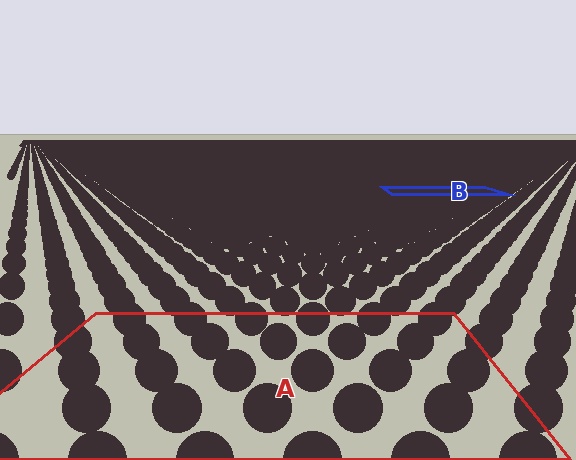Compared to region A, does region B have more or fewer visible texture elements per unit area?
Region B has more texture elements per unit area — they are packed more densely because it is farther away.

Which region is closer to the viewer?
Region A is closer. The texture elements there are larger and more spread out.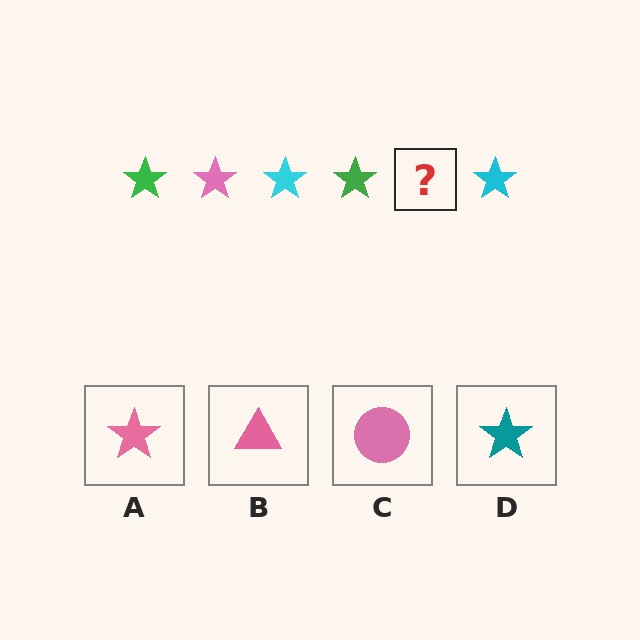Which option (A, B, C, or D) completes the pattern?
A.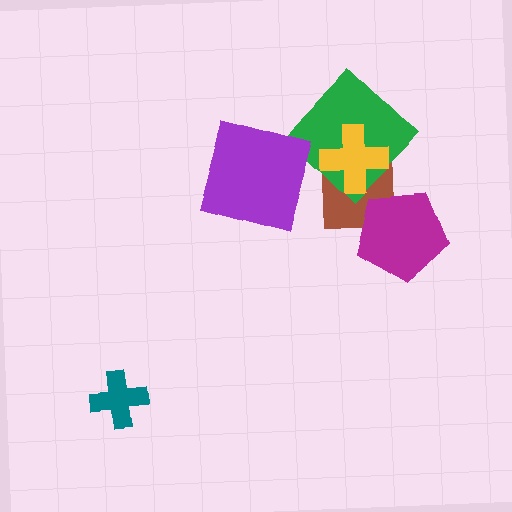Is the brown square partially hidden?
Yes, it is partially covered by another shape.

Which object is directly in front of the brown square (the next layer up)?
The magenta pentagon is directly in front of the brown square.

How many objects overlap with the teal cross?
0 objects overlap with the teal cross.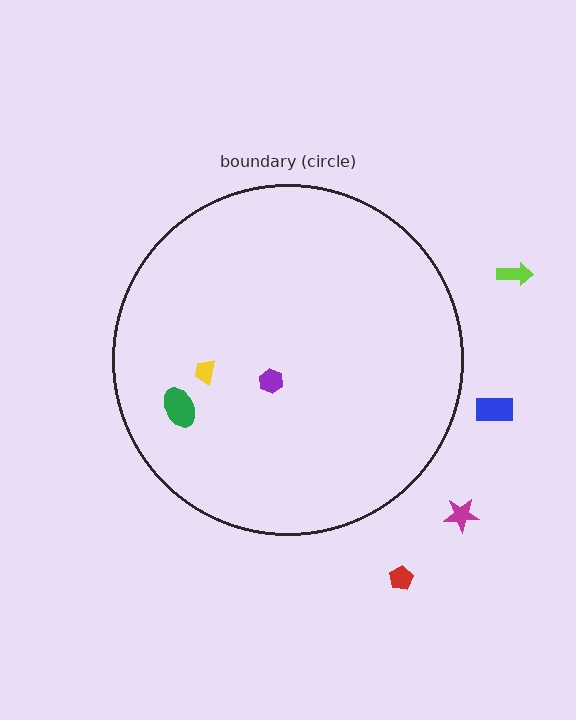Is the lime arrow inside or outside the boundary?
Outside.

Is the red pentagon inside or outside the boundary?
Outside.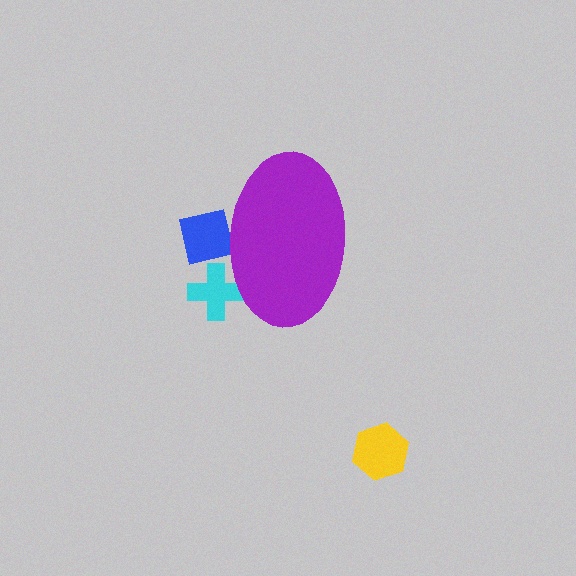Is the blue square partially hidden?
Yes, the blue square is partially hidden behind the purple ellipse.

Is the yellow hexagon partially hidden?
No, the yellow hexagon is fully visible.